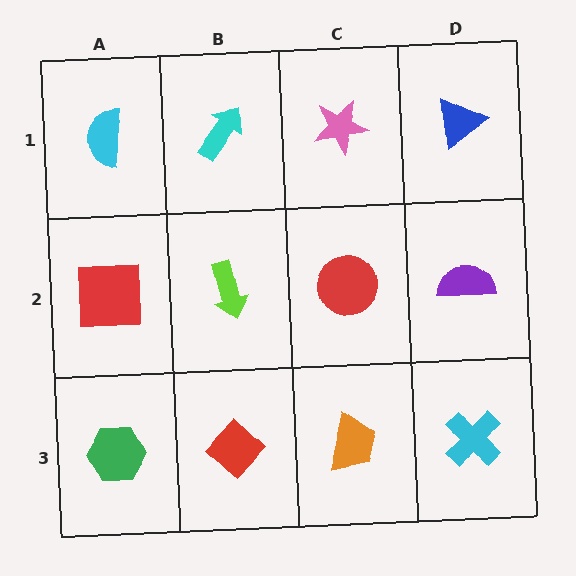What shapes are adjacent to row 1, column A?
A red square (row 2, column A), a cyan arrow (row 1, column B).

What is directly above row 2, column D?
A blue triangle.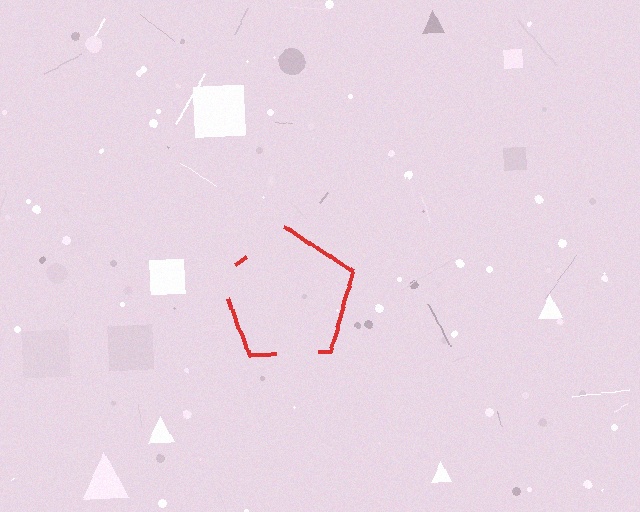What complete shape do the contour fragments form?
The contour fragments form a pentagon.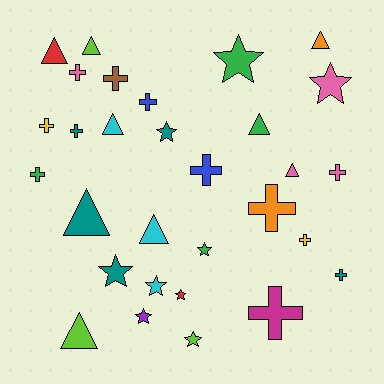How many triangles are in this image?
There are 9 triangles.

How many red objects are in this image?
There are 2 red objects.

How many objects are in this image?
There are 30 objects.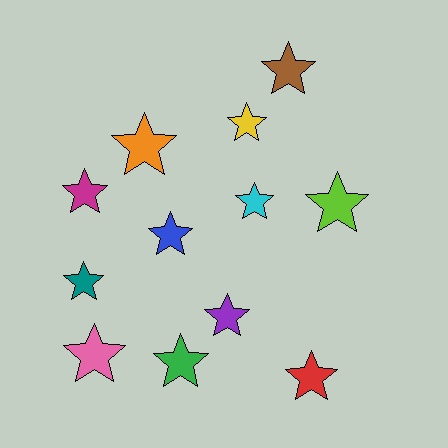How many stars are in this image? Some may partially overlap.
There are 12 stars.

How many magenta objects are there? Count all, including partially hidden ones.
There is 1 magenta object.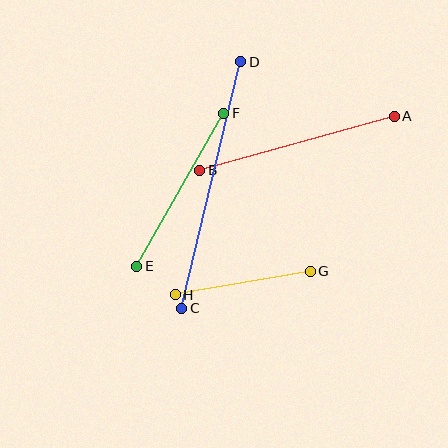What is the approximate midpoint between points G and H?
The midpoint is at approximately (243, 283) pixels.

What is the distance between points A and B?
The distance is approximately 202 pixels.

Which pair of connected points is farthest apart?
Points C and D are farthest apart.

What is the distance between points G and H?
The distance is approximately 137 pixels.